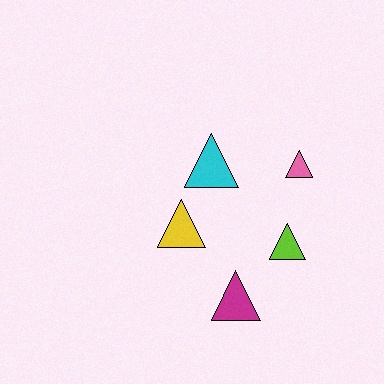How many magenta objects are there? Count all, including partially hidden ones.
There is 1 magenta object.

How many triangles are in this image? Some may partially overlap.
There are 5 triangles.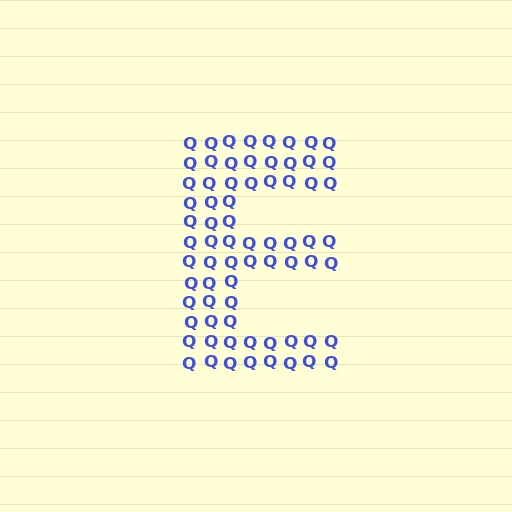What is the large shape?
The large shape is the letter E.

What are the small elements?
The small elements are letter Q's.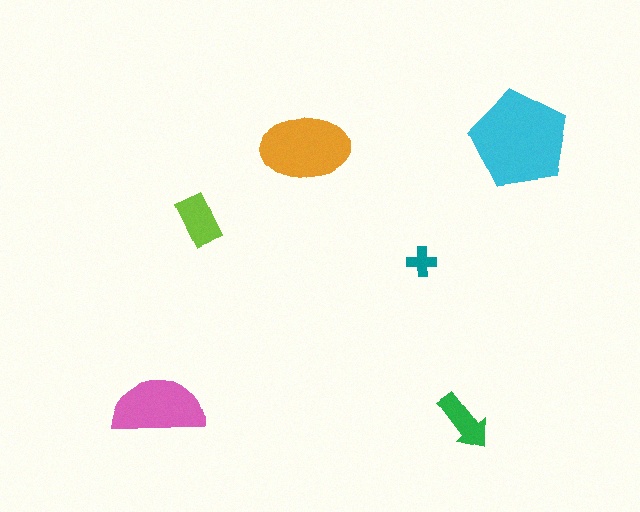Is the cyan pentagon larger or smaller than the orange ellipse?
Larger.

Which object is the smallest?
The teal cross.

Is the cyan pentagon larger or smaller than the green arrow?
Larger.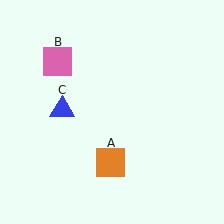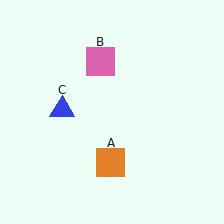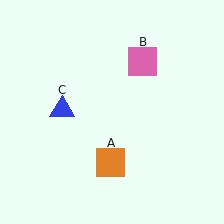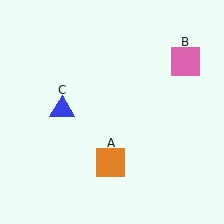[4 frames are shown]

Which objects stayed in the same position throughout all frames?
Orange square (object A) and blue triangle (object C) remained stationary.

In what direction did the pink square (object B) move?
The pink square (object B) moved right.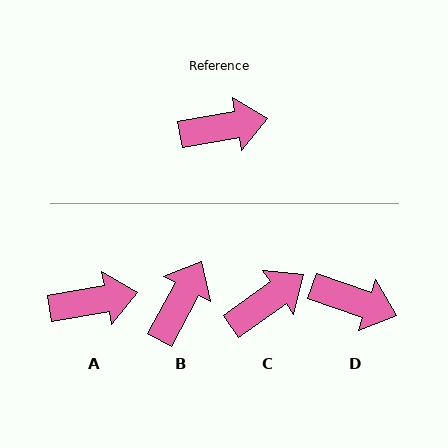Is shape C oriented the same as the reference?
No, it is off by about 25 degrees.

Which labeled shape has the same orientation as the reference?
A.